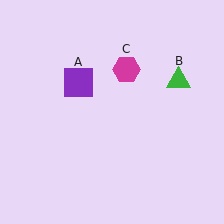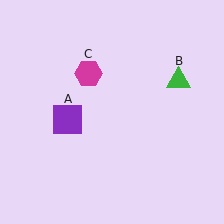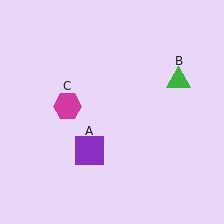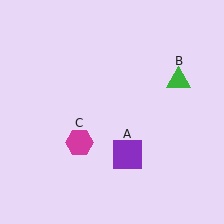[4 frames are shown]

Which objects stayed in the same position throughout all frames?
Green triangle (object B) remained stationary.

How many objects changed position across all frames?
2 objects changed position: purple square (object A), magenta hexagon (object C).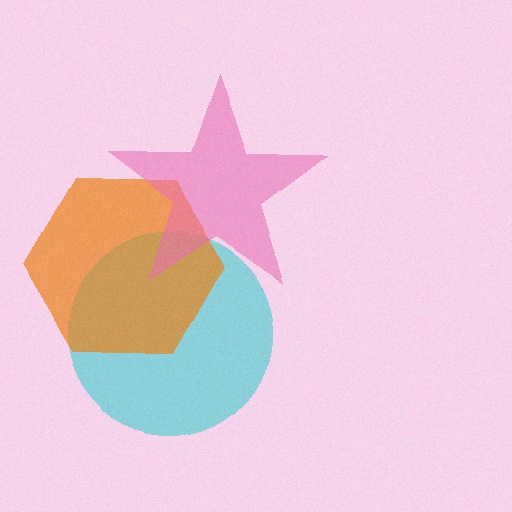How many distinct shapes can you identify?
There are 3 distinct shapes: a cyan circle, an orange hexagon, a pink star.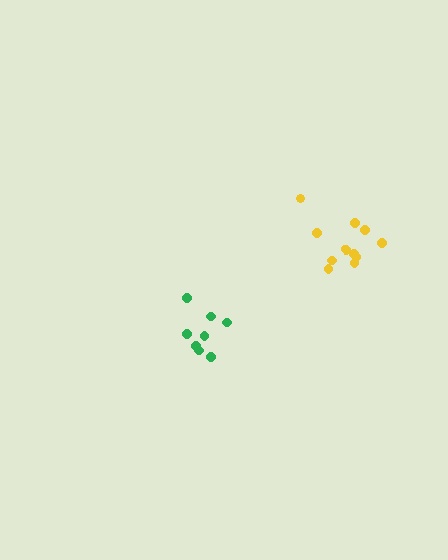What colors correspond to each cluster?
The clusters are colored: green, yellow.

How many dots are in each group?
Group 1: 8 dots, Group 2: 11 dots (19 total).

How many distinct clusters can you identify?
There are 2 distinct clusters.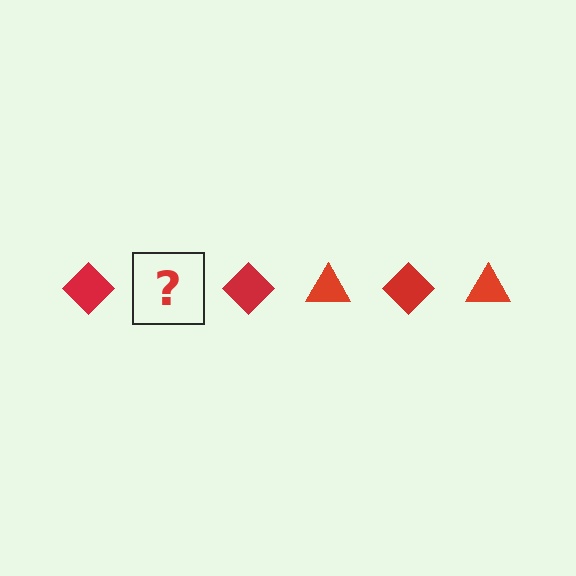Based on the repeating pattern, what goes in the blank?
The blank should be a red triangle.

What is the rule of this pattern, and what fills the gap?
The rule is that the pattern cycles through diamond, triangle shapes in red. The gap should be filled with a red triangle.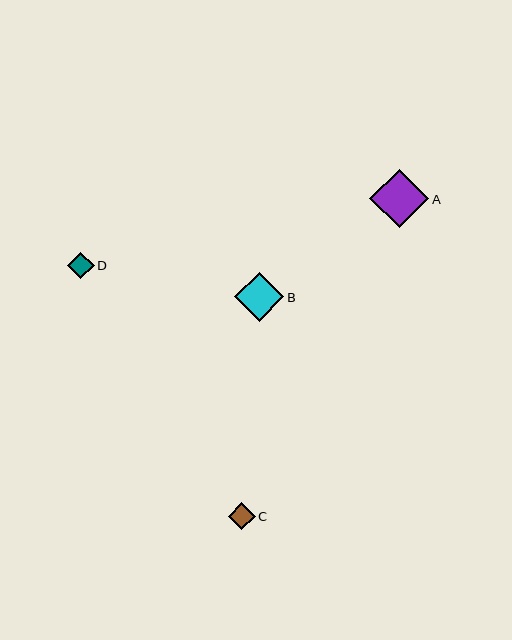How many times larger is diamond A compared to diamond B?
Diamond A is approximately 1.2 times the size of diamond B.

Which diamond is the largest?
Diamond A is the largest with a size of approximately 59 pixels.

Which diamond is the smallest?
Diamond D is the smallest with a size of approximately 26 pixels.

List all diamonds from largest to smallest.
From largest to smallest: A, B, C, D.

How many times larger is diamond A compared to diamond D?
Diamond A is approximately 2.2 times the size of diamond D.